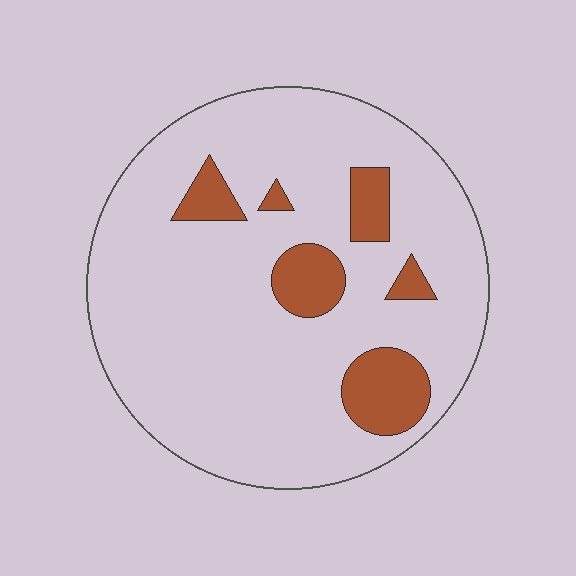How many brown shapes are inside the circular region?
6.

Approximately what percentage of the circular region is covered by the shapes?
Approximately 15%.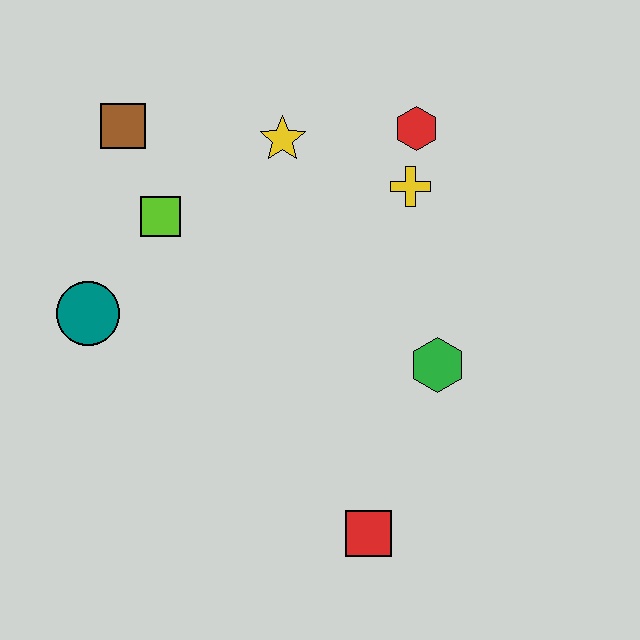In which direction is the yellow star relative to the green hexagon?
The yellow star is above the green hexagon.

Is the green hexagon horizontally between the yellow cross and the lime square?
No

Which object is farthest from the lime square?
The red square is farthest from the lime square.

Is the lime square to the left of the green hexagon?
Yes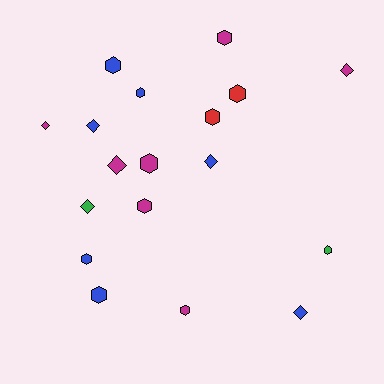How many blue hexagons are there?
There are 4 blue hexagons.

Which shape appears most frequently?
Hexagon, with 11 objects.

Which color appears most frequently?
Blue, with 7 objects.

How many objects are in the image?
There are 18 objects.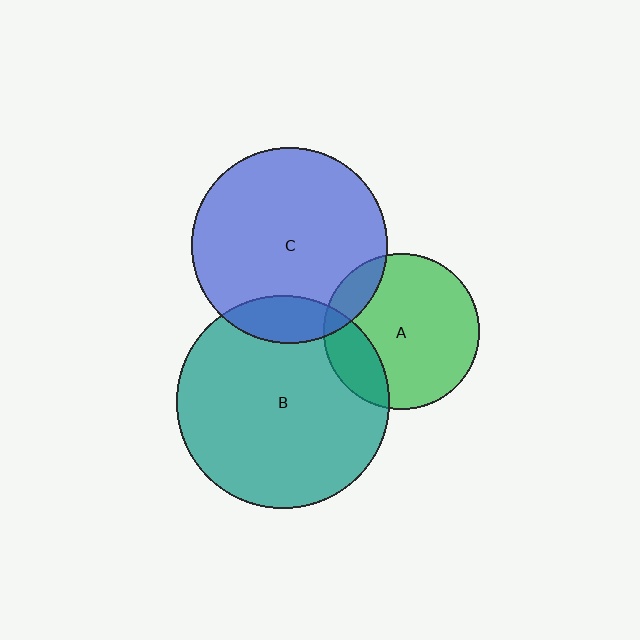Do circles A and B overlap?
Yes.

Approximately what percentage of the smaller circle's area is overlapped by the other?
Approximately 20%.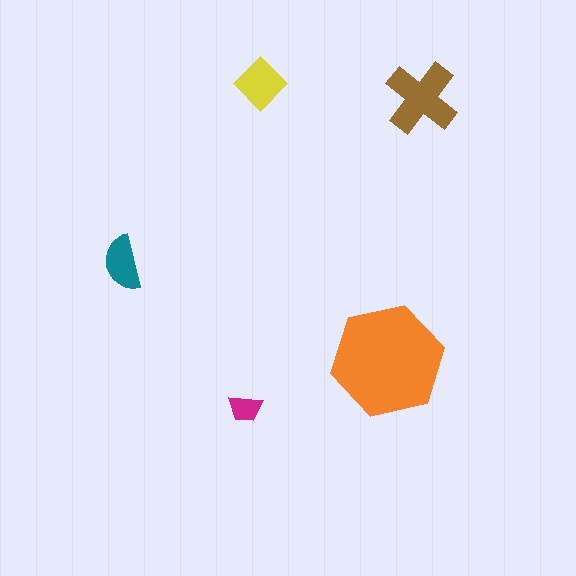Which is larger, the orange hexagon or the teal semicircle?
The orange hexagon.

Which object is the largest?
The orange hexagon.